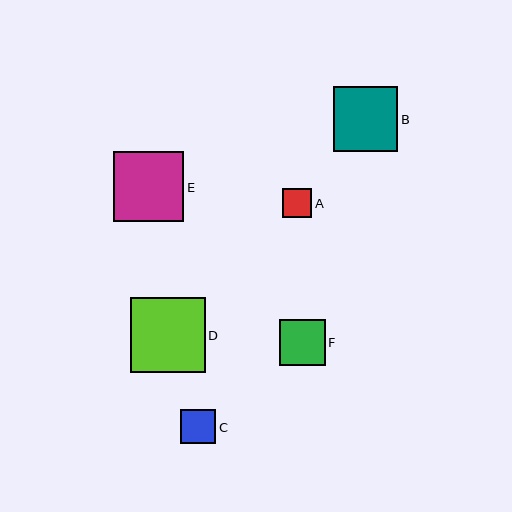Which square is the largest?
Square D is the largest with a size of approximately 75 pixels.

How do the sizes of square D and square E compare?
Square D and square E are approximately the same size.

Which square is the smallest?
Square A is the smallest with a size of approximately 29 pixels.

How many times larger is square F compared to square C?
Square F is approximately 1.3 times the size of square C.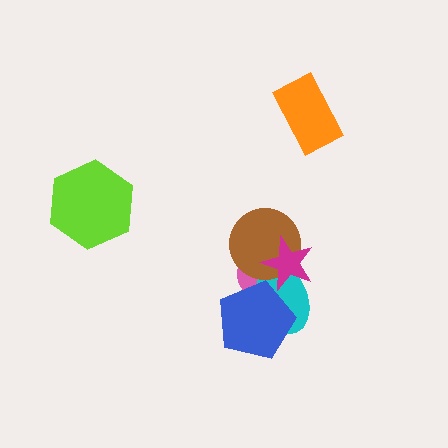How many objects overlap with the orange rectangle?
0 objects overlap with the orange rectangle.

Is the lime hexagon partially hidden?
No, no other shape covers it.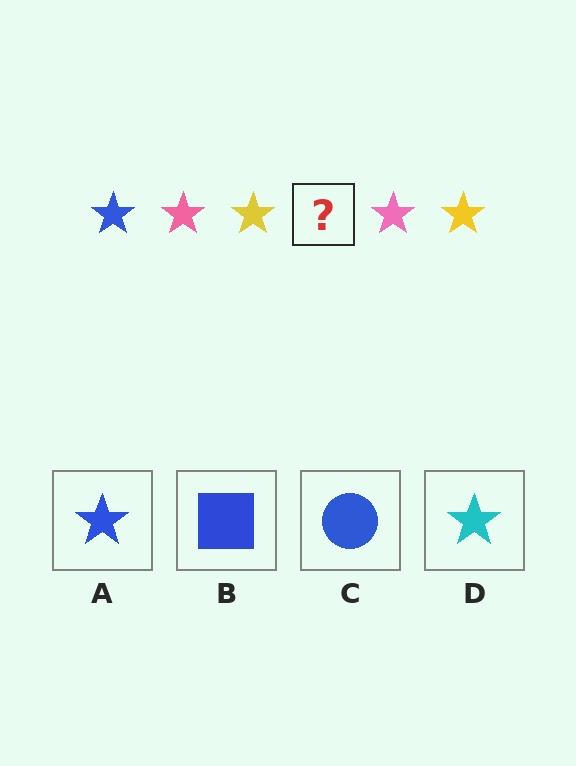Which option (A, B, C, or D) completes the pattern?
A.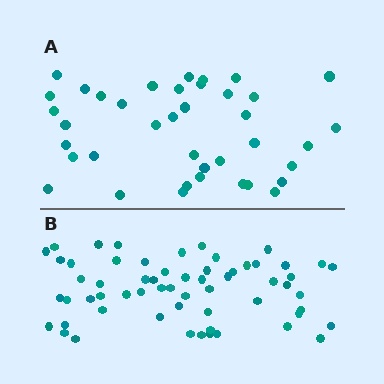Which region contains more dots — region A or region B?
Region B (the bottom region) has more dots.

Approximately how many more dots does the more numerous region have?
Region B has approximately 20 more dots than region A.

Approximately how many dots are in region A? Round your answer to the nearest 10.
About 40 dots. (The exact count is 39, which rounds to 40.)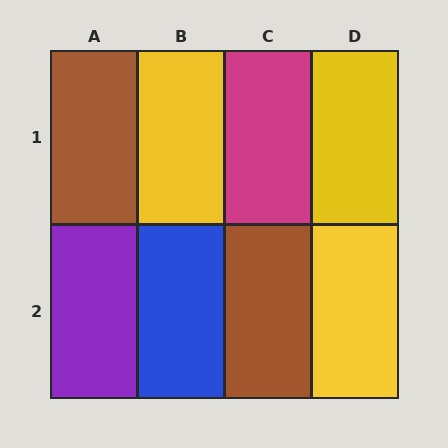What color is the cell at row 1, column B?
Yellow.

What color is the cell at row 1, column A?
Brown.